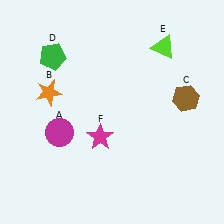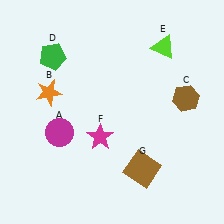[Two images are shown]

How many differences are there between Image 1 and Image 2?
There is 1 difference between the two images.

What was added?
A brown square (G) was added in Image 2.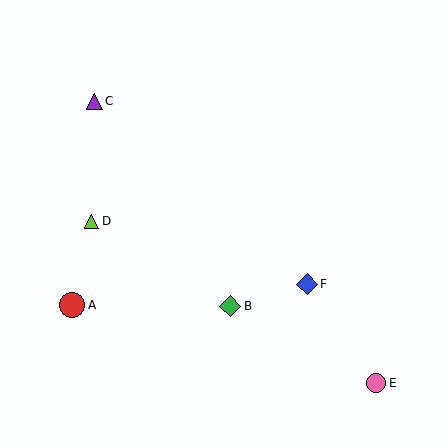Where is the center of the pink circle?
The center of the pink circle is at (376, 383).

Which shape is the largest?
The red circle (labeled A) is the largest.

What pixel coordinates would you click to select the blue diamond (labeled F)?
Click at (307, 284) to select the blue diamond F.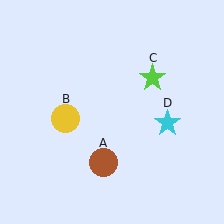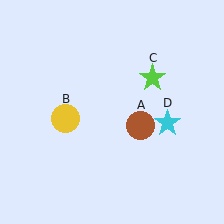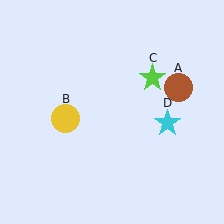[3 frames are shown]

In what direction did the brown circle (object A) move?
The brown circle (object A) moved up and to the right.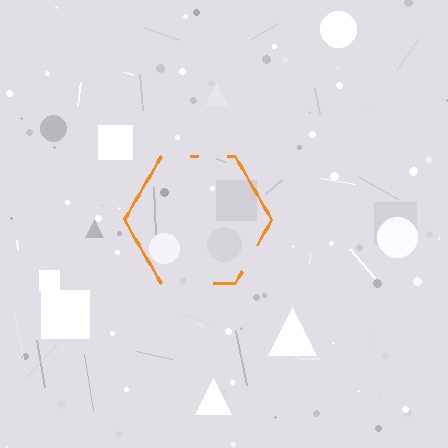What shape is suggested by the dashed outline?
The dashed outline suggests a hexagon.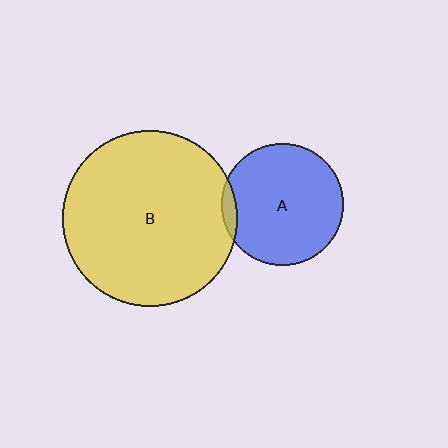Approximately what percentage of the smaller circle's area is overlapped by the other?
Approximately 5%.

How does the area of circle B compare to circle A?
Approximately 2.1 times.